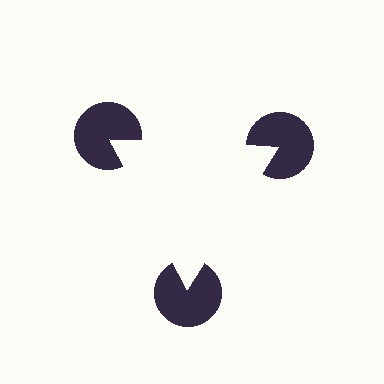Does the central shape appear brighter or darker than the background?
It typically appears slightly brighter than the background, even though no actual brightness change is drawn.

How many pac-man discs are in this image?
There are 3 — one at each vertex of the illusory triangle.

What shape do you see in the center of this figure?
An illusory triangle — its edges are inferred from the aligned wedge cuts in the pac-man discs, not physically drawn.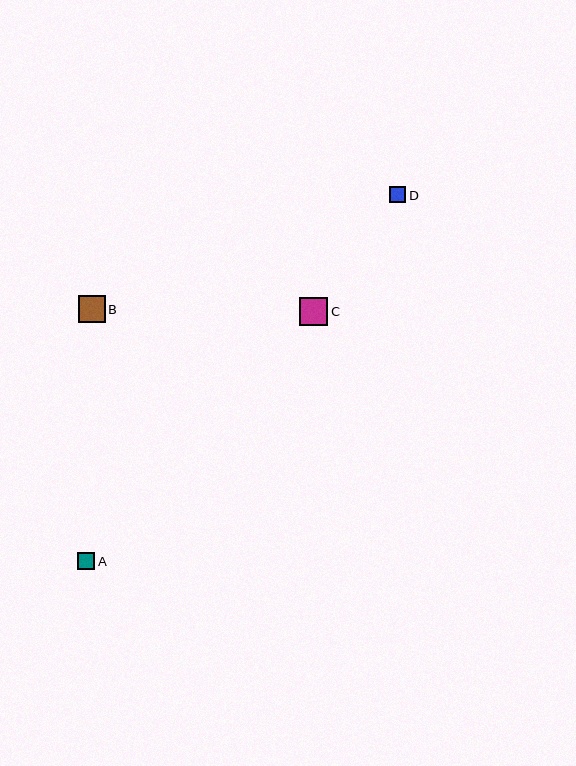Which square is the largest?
Square C is the largest with a size of approximately 28 pixels.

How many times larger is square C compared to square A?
Square C is approximately 1.6 times the size of square A.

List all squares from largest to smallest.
From largest to smallest: C, B, A, D.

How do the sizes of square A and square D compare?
Square A and square D are approximately the same size.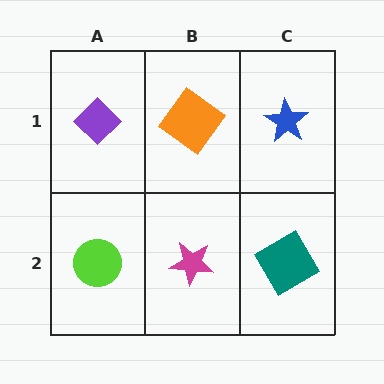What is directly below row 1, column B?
A magenta star.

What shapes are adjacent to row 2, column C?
A blue star (row 1, column C), a magenta star (row 2, column B).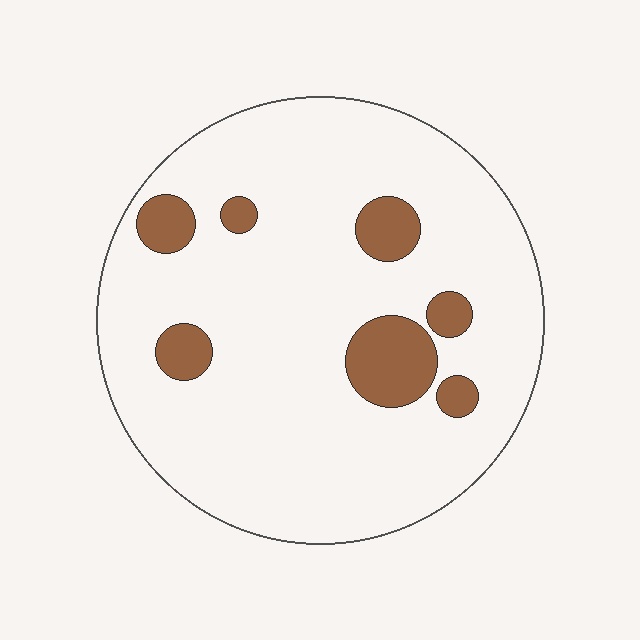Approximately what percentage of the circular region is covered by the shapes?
Approximately 15%.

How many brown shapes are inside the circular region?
7.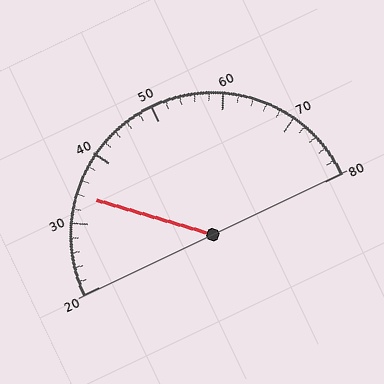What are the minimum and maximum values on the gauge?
The gauge ranges from 20 to 80.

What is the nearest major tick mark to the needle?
The nearest major tick mark is 30.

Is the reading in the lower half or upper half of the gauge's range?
The reading is in the lower half of the range (20 to 80).